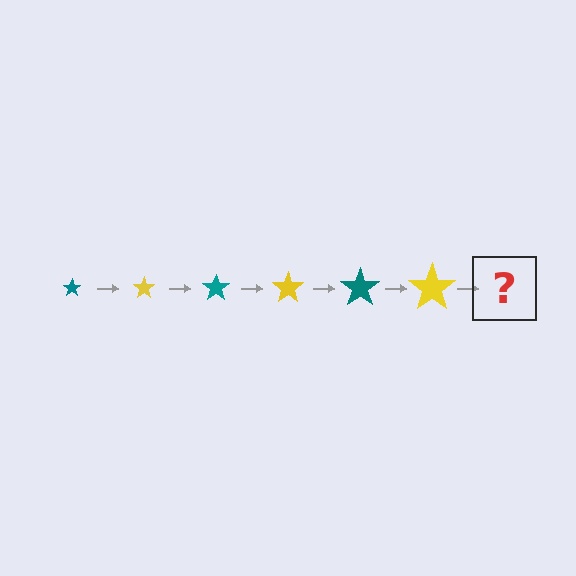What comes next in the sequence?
The next element should be a teal star, larger than the previous one.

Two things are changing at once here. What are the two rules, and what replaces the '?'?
The two rules are that the star grows larger each step and the color cycles through teal and yellow. The '?' should be a teal star, larger than the previous one.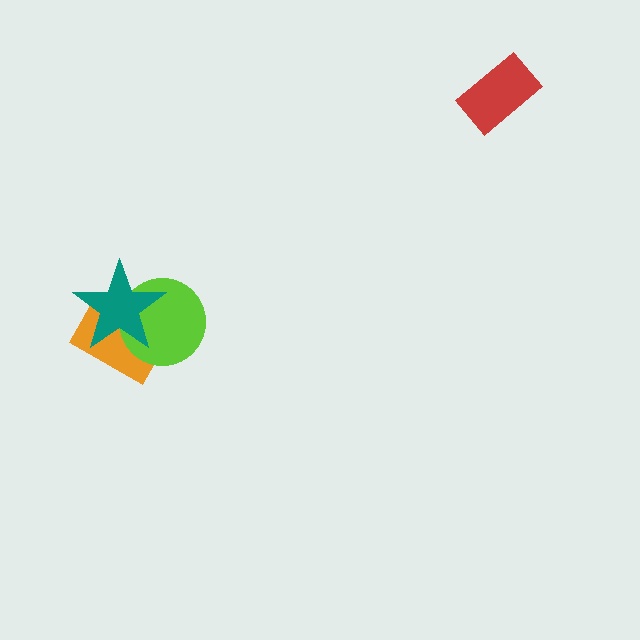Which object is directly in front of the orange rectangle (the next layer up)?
The lime circle is directly in front of the orange rectangle.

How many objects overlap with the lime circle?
2 objects overlap with the lime circle.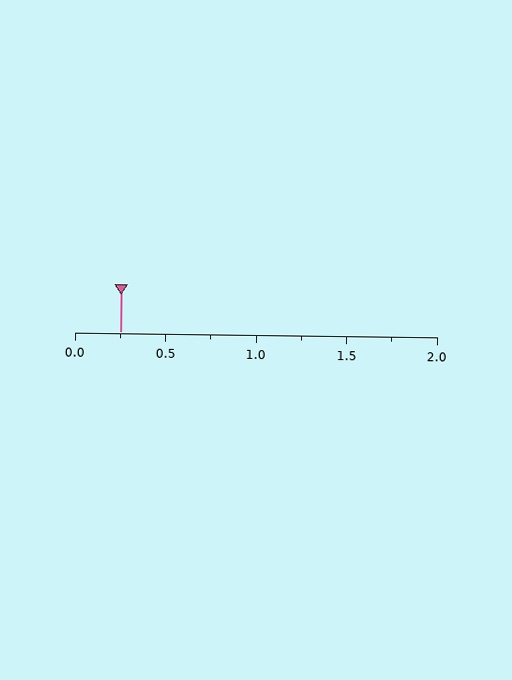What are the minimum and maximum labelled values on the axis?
The axis runs from 0.0 to 2.0.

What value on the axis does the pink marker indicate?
The marker indicates approximately 0.25.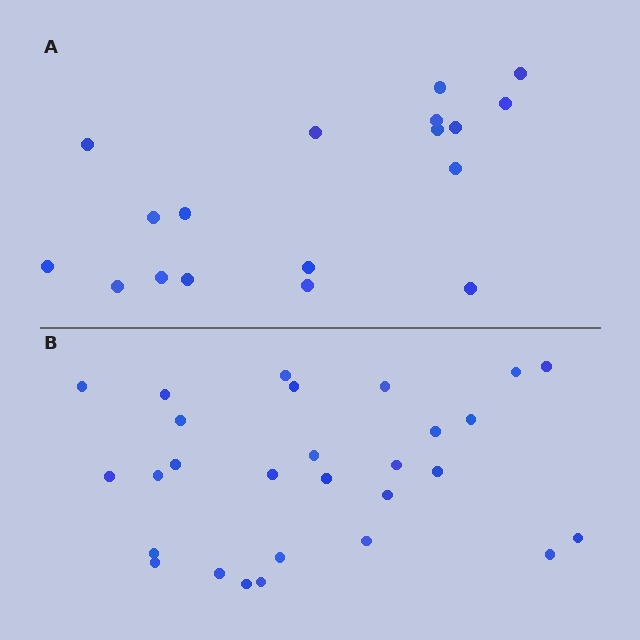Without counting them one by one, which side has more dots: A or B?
Region B (the bottom region) has more dots.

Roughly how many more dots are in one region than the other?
Region B has roughly 10 or so more dots than region A.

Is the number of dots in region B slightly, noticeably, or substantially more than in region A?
Region B has substantially more. The ratio is roughly 1.6 to 1.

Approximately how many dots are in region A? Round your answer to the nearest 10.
About 20 dots. (The exact count is 18, which rounds to 20.)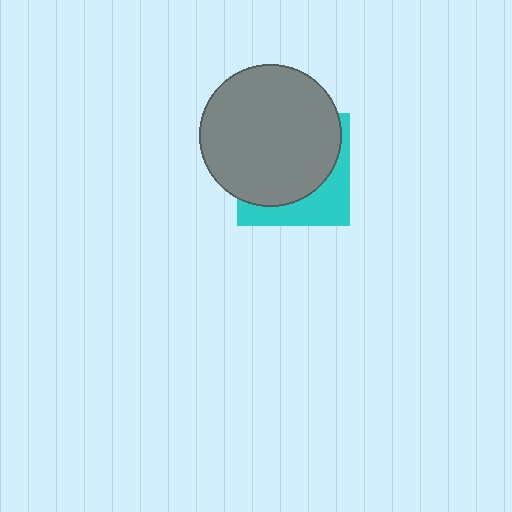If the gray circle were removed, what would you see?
You would see the complete cyan square.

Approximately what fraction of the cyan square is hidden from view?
Roughly 68% of the cyan square is hidden behind the gray circle.